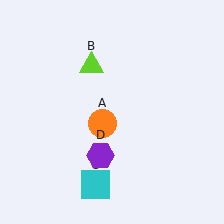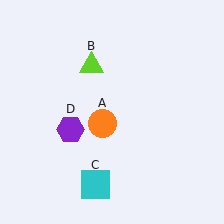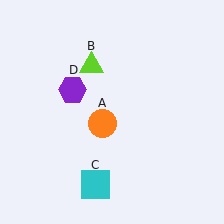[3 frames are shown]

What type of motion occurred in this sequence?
The purple hexagon (object D) rotated clockwise around the center of the scene.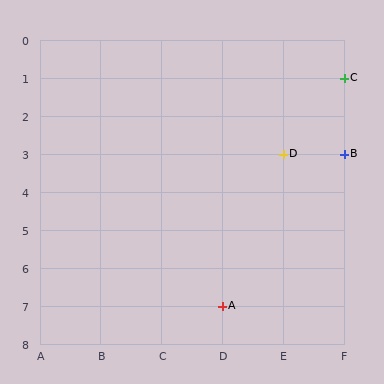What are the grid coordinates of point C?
Point C is at grid coordinates (F, 1).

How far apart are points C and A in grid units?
Points C and A are 2 columns and 6 rows apart (about 6.3 grid units diagonally).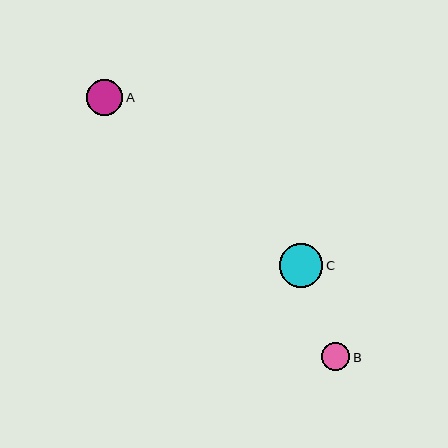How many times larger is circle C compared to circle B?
Circle C is approximately 1.5 times the size of circle B.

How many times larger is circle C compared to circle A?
Circle C is approximately 1.2 times the size of circle A.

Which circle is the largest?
Circle C is the largest with a size of approximately 43 pixels.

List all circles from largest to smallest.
From largest to smallest: C, A, B.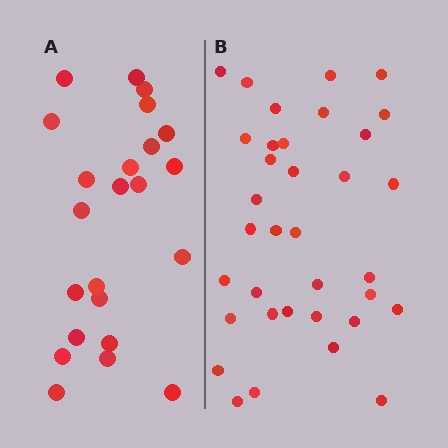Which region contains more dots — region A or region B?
Region B (the right region) has more dots.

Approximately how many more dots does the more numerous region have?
Region B has roughly 12 or so more dots than region A.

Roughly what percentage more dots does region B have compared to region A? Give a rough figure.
About 50% more.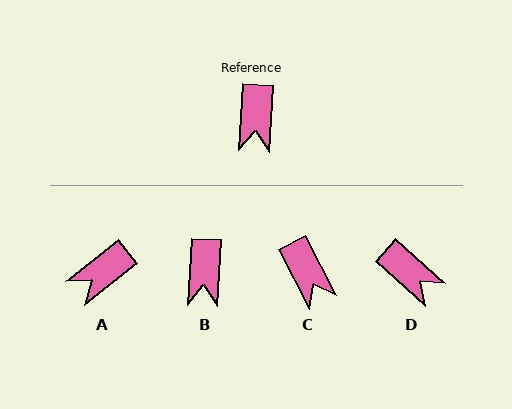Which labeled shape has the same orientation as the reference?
B.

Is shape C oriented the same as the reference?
No, it is off by about 30 degrees.